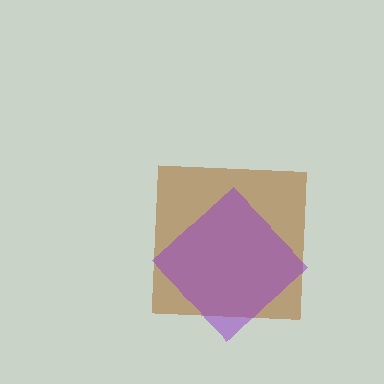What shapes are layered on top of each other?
The layered shapes are: a brown square, a purple diamond.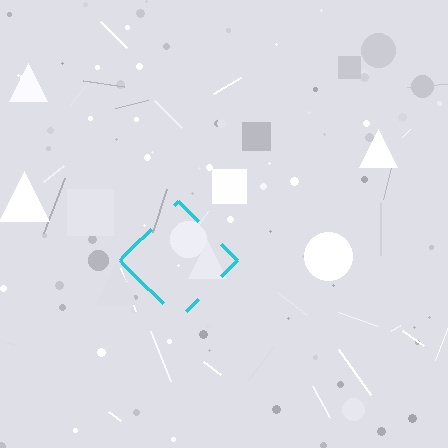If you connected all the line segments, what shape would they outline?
They would outline a diamond.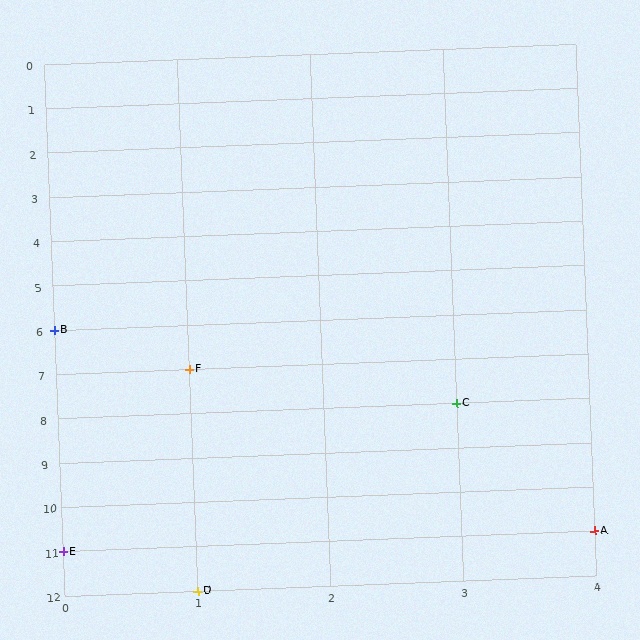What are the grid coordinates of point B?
Point B is at grid coordinates (0, 6).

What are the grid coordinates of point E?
Point E is at grid coordinates (0, 11).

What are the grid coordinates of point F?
Point F is at grid coordinates (1, 7).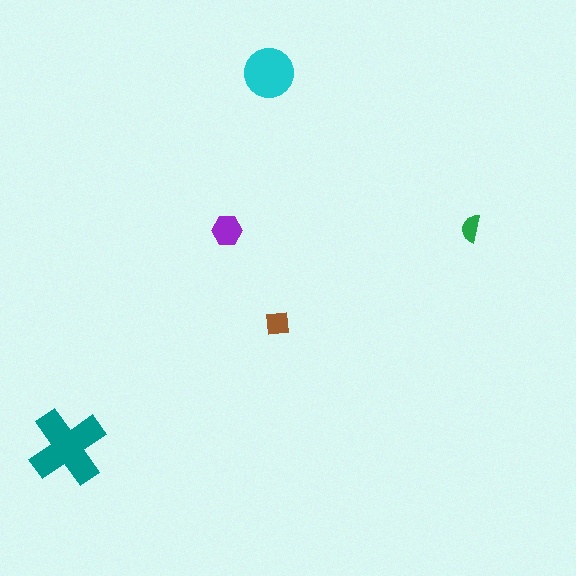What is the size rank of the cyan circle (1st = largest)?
2nd.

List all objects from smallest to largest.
The green semicircle, the brown square, the purple hexagon, the cyan circle, the teal cross.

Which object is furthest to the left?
The teal cross is leftmost.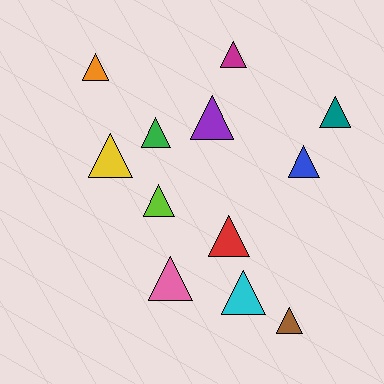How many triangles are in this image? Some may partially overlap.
There are 12 triangles.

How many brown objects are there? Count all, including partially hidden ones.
There is 1 brown object.